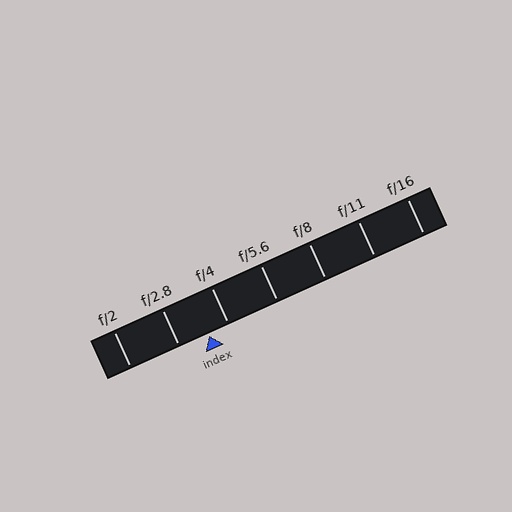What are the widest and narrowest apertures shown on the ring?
The widest aperture shown is f/2 and the narrowest is f/16.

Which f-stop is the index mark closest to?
The index mark is closest to f/4.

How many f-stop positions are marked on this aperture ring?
There are 7 f-stop positions marked.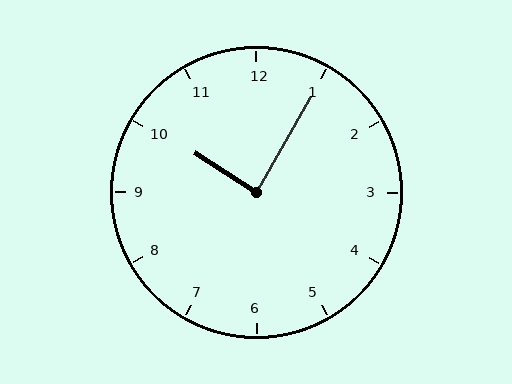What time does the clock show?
10:05.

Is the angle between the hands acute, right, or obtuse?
It is right.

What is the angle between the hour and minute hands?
Approximately 88 degrees.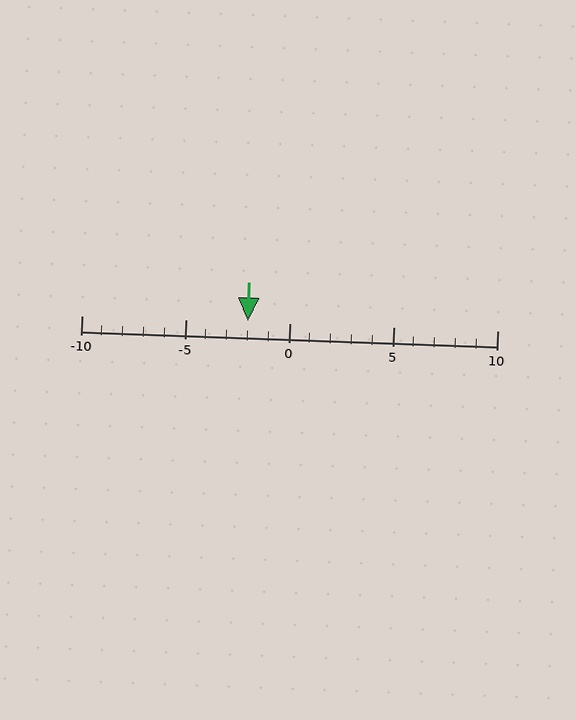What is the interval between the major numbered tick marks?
The major tick marks are spaced 5 units apart.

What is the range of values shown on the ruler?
The ruler shows values from -10 to 10.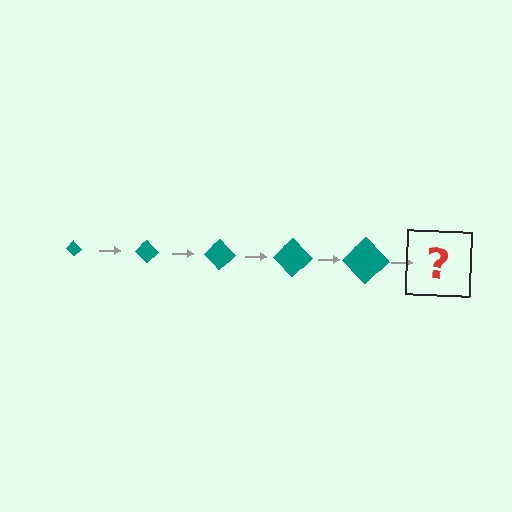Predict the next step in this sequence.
The next step is a teal diamond, larger than the previous one.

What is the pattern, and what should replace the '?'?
The pattern is that the diamond gets progressively larger each step. The '?' should be a teal diamond, larger than the previous one.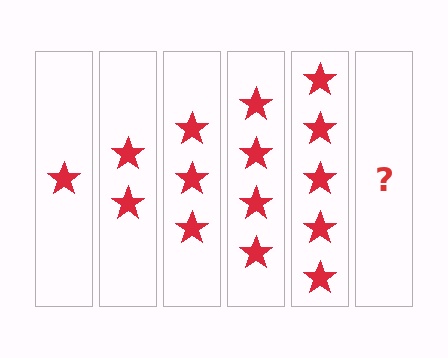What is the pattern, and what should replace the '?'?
The pattern is that each step adds one more star. The '?' should be 6 stars.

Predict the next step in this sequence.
The next step is 6 stars.